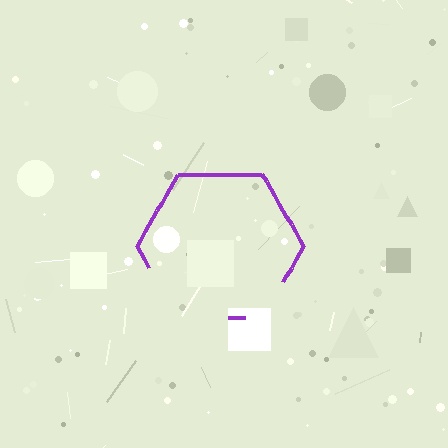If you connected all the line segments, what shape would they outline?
They would outline a hexagon.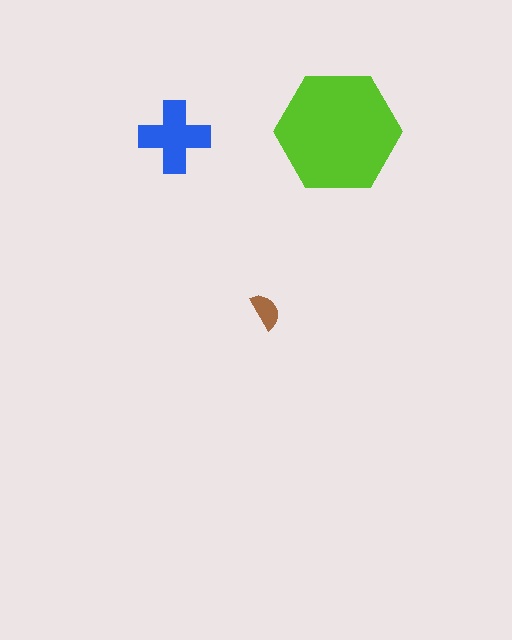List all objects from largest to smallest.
The lime hexagon, the blue cross, the brown semicircle.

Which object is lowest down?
The brown semicircle is bottommost.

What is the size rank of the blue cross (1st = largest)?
2nd.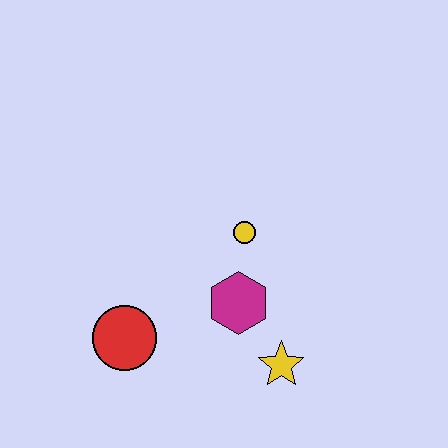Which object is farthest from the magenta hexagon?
The red circle is farthest from the magenta hexagon.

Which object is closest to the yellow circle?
The magenta hexagon is closest to the yellow circle.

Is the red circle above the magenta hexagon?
No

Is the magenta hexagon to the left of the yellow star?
Yes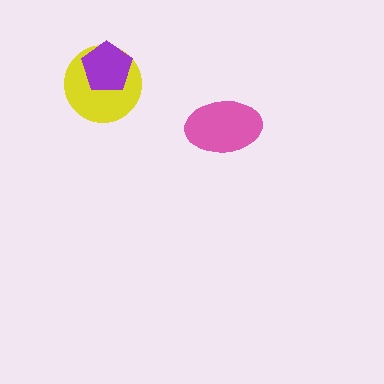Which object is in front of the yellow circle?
The purple pentagon is in front of the yellow circle.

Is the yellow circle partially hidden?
Yes, it is partially covered by another shape.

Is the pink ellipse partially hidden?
No, no other shape covers it.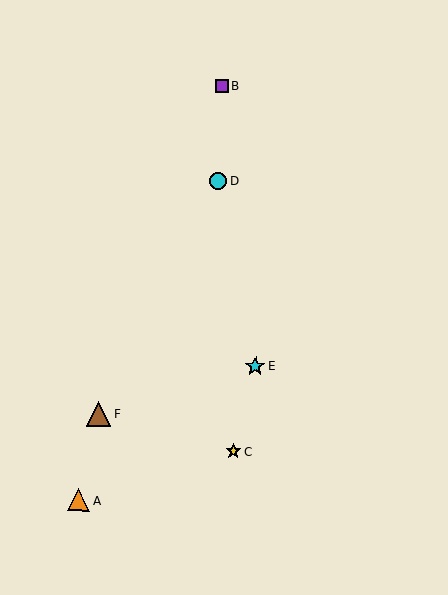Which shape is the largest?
The brown triangle (labeled F) is the largest.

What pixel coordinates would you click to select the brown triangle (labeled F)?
Click at (99, 414) to select the brown triangle F.